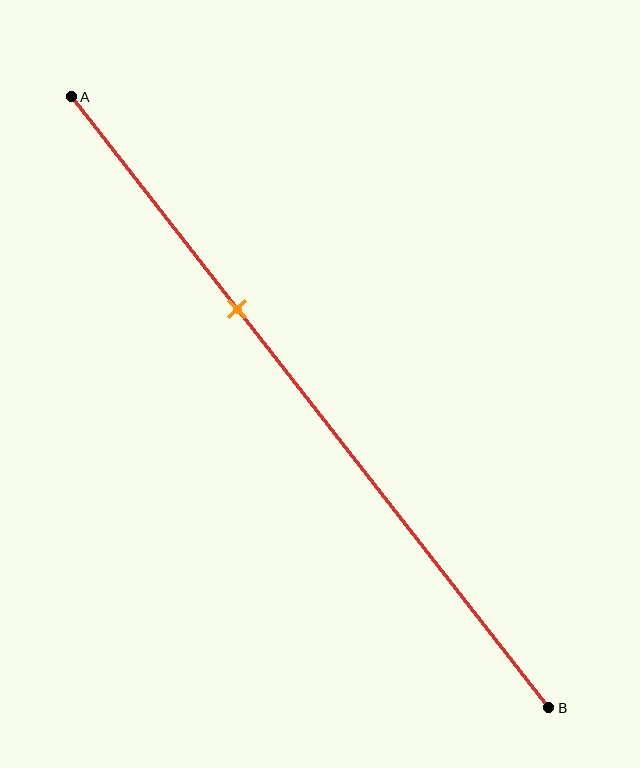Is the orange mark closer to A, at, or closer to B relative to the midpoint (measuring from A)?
The orange mark is closer to point A than the midpoint of segment AB.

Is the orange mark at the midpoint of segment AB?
No, the mark is at about 35% from A, not at the 50% midpoint.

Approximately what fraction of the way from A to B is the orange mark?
The orange mark is approximately 35% of the way from A to B.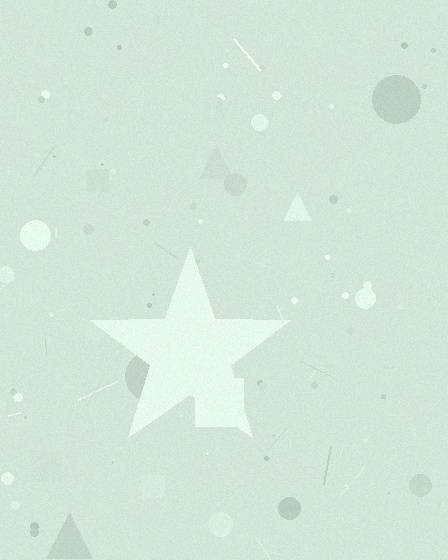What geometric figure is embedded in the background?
A star is embedded in the background.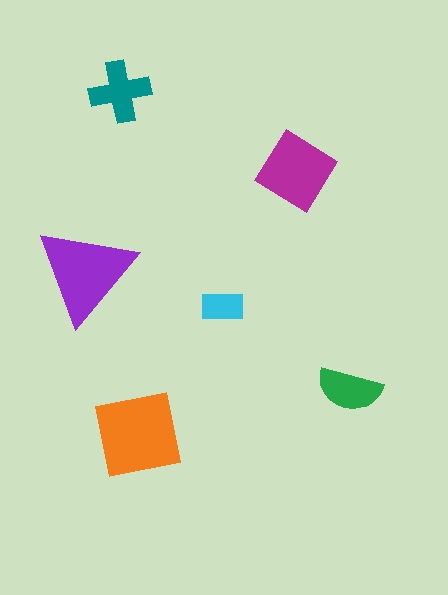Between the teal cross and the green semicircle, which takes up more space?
The teal cross.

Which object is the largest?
The orange square.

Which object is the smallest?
The cyan rectangle.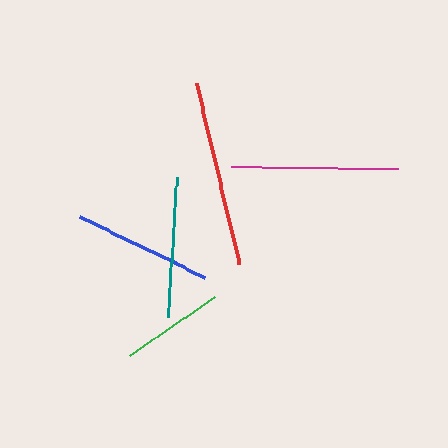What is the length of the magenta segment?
The magenta segment is approximately 168 pixels long.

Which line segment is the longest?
The red line is the longest at approximately 186 pixels.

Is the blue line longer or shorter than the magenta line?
The magenta line is longer than the blue line.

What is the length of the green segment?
The green segment is approximately 104 pixels long.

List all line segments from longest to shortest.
From longest to shortest: red, magenta, teal, blue, green.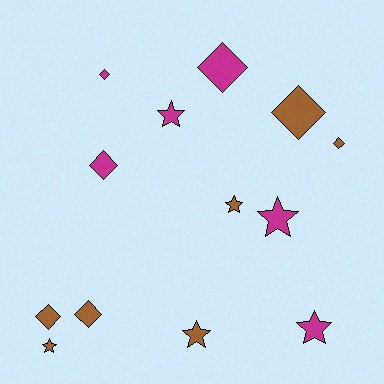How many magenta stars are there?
There are 3 magenta stars.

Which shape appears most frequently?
Diamond, with 7 objects.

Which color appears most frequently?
Brown, with 7 objects.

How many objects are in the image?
There are 13 objects.